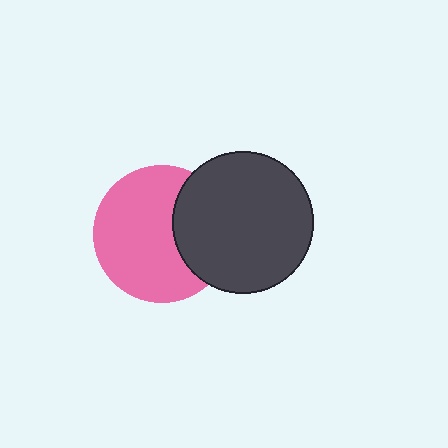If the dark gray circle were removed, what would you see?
You would see the complete pink circle.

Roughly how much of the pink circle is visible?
Most of it is visible (roughly 69%).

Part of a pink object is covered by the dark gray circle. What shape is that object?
It is a circle.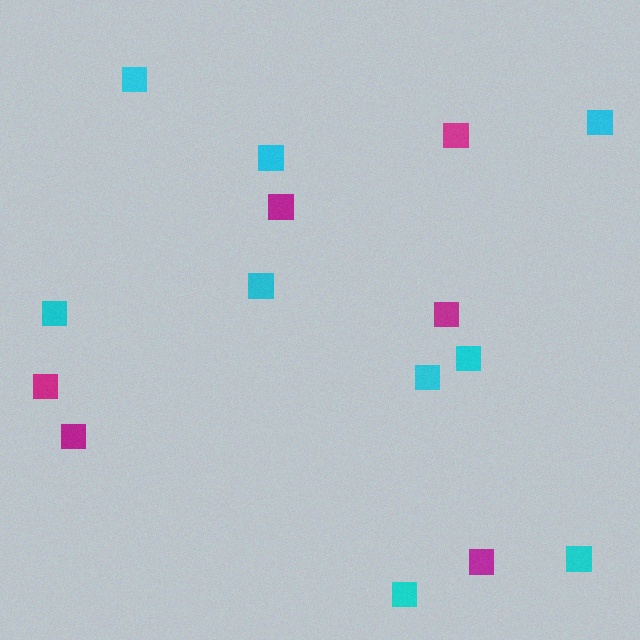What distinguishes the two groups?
There are 2 groups: one group of magenta squares (6) and one group of cyan squares (9).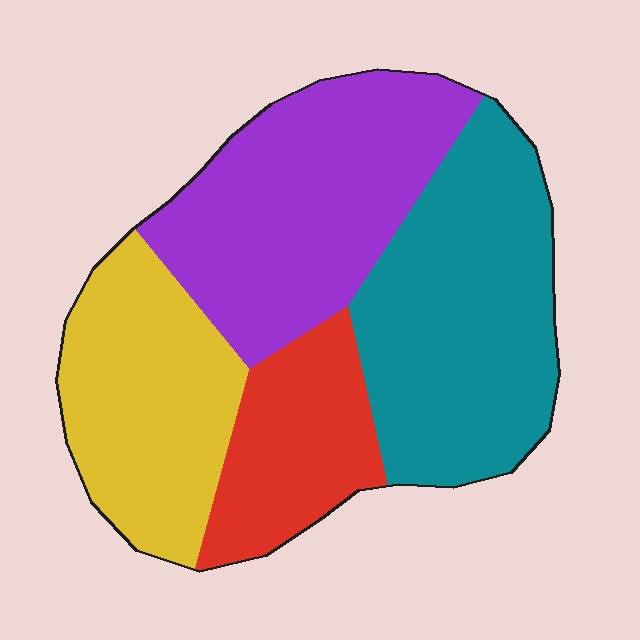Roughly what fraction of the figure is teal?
Teal covers 32% of the figure.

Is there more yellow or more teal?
Teal.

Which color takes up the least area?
Red, at roughly 15%.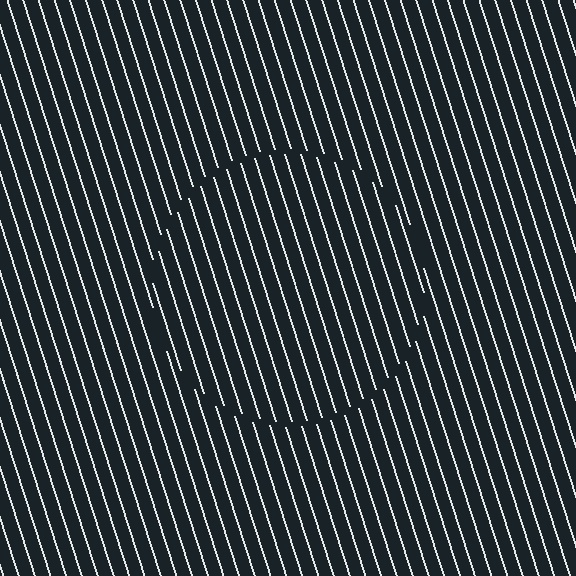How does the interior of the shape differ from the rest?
The interior of the shape contains the same grating, shifted by half a period — the contour is defined by the phase discontinuity where line-ends from the inner and outer gratings abut.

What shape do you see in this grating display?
An illusory circle. The interior of the shape contains the same grating, shifted by half a period — the contour is defined by the phase discontinuity where line-ends from the inner and outer gratings abut.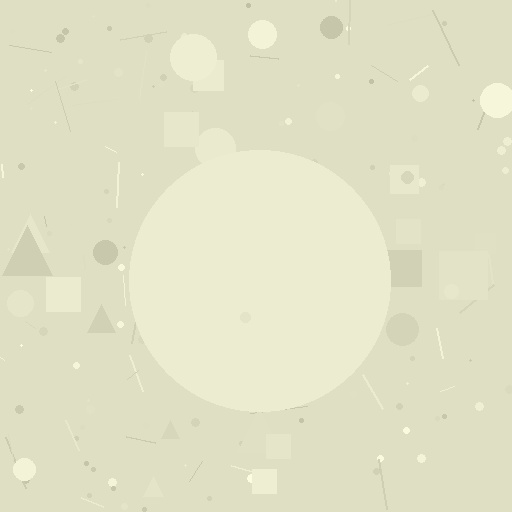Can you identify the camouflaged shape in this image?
The camouflaged shape is a circle.